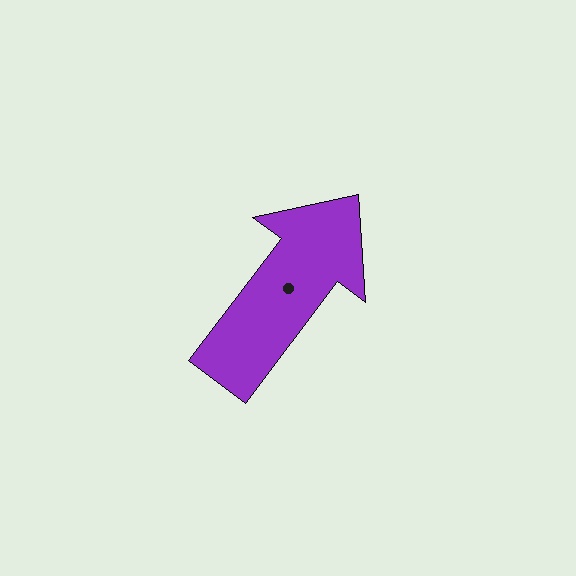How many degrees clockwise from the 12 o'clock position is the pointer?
Approximately 37 degrees.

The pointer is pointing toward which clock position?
Roughly 1 o'clock.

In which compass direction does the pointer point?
Northeast.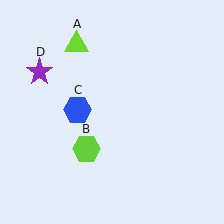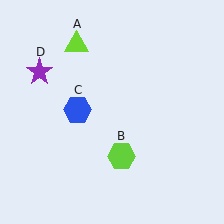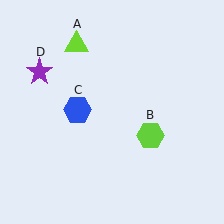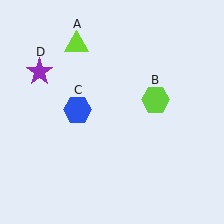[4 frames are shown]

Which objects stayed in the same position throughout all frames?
Lime triangle (object A) and blue hexagon (object C) and purple star (object D) remained stationary.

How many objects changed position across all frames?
1 object changed position: lime hexagon (object B).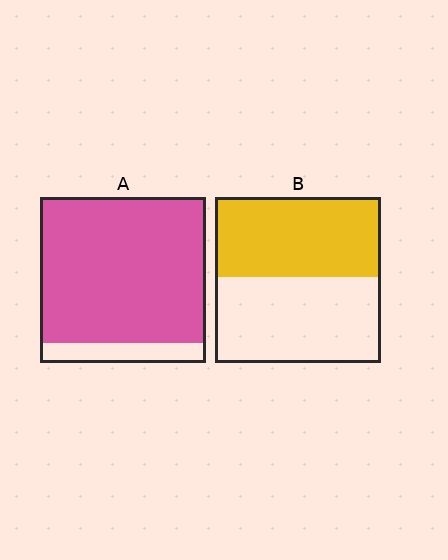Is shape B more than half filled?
Roughly half.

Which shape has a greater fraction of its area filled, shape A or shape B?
Shape A.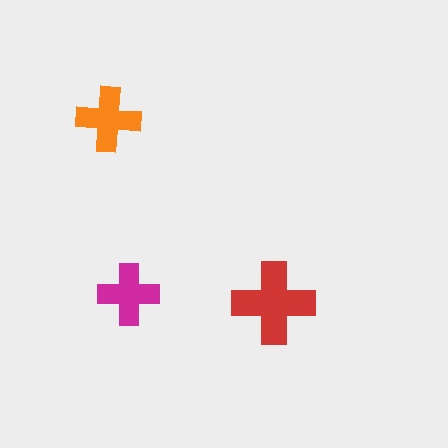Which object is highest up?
The orange cross is topmost.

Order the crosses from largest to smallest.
the red one, the orange one, the magenta one.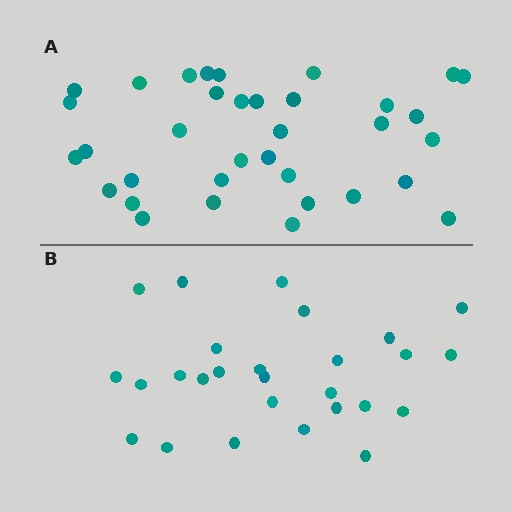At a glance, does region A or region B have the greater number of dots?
Region A (the top region) has more dots.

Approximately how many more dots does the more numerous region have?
Region A has roughly 8 or so more dots than region B.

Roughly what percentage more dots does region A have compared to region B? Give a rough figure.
About 30% more.